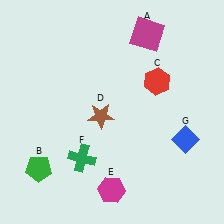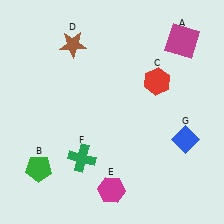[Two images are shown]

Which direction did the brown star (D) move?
The brown star (D) moved up.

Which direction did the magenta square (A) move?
The magenta square (A) moved right.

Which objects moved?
The objects that moved are: the magenta square (A), the brown star (D).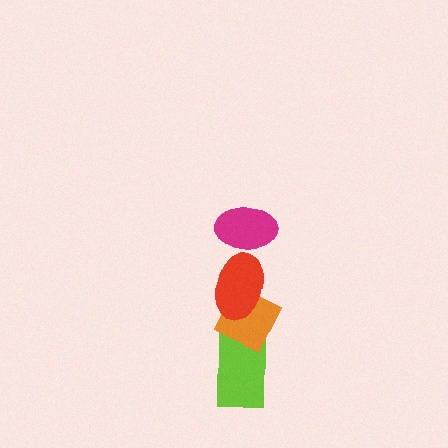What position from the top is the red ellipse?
The red ellipse is 2nd from the top.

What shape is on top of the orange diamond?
The red ellipse is on top of the orange diamond.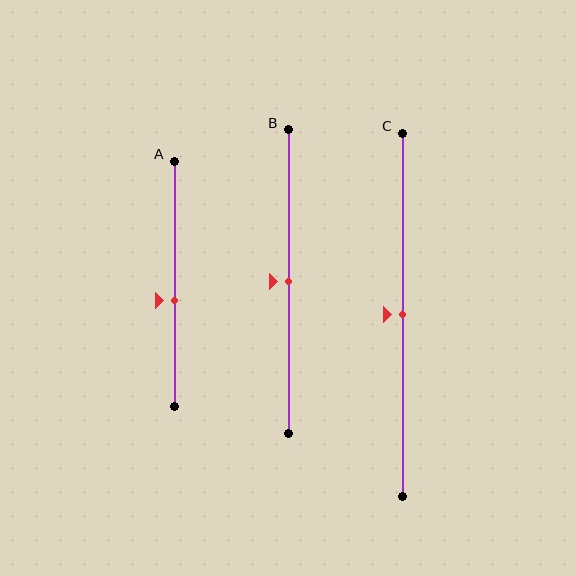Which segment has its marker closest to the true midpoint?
Segment B has its marker closest to the true midpoint.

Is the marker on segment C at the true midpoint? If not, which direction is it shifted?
Yes, the marker on segment C is at the true midpoint.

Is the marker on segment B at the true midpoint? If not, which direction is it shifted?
Yes, the marker on segment B is at the true midpoint.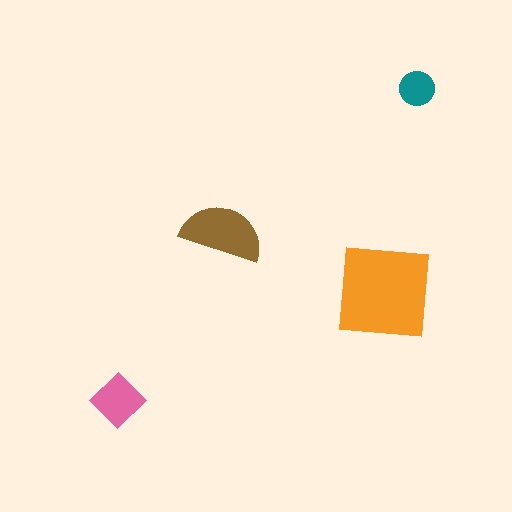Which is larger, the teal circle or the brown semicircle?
The brown semicircle.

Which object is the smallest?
The teal circle.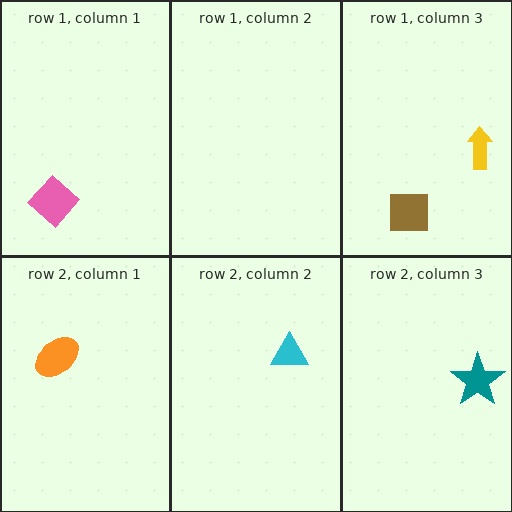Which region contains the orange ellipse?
The row 2, column 1 region.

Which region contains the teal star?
The row 2, column 3 region.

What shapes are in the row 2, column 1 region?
The orange ellipse.